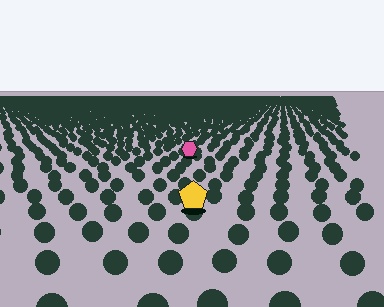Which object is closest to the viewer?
The yellow pentagon is closest. The texture marks near it are larger and more spread out.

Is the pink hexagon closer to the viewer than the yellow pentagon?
No. The yellow pentagon is closer — you can tell from the texture gradient: the ground texture is coarser near it.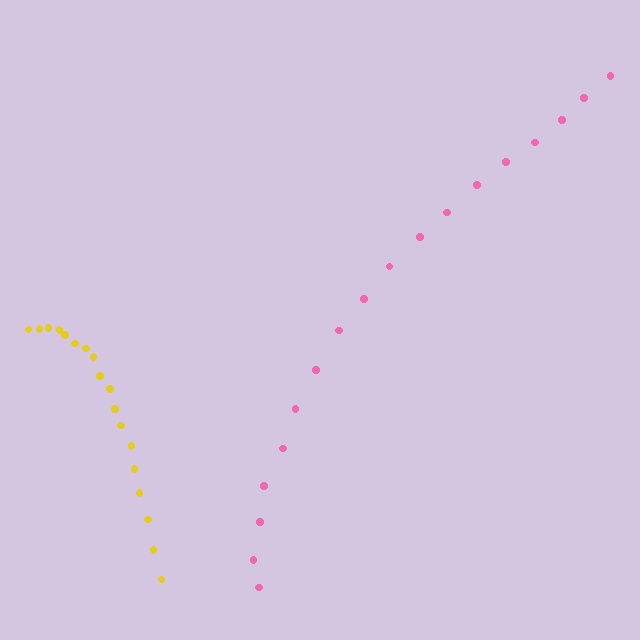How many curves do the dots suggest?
There are 2 distinct paths.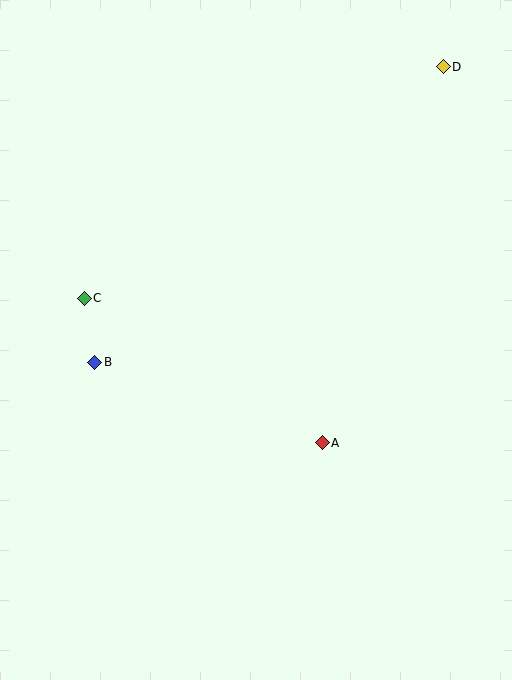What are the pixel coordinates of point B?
Point B is at (95, 362).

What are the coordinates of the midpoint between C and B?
The midpoint between C and B is at (89, 330).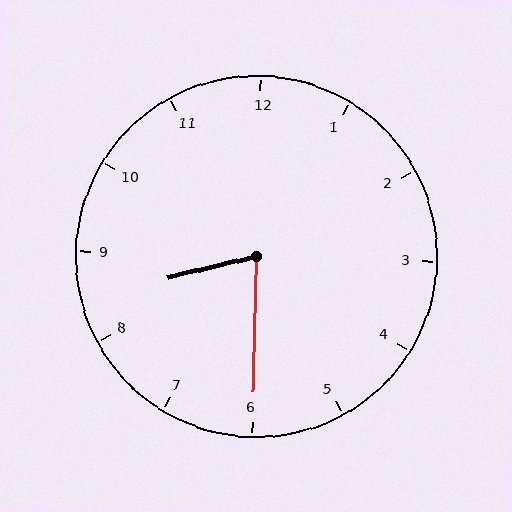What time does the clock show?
8:30.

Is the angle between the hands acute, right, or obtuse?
It is acute.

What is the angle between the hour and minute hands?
Approximately 75 degrees.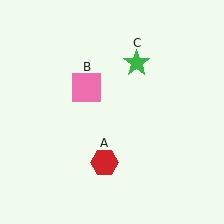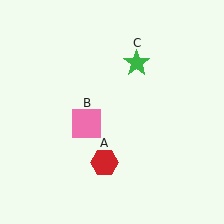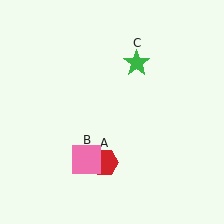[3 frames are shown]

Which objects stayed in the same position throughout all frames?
Red hexagon (object A) and green star (object C) remained stationary.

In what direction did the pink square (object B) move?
The pink square (object B) moved down.